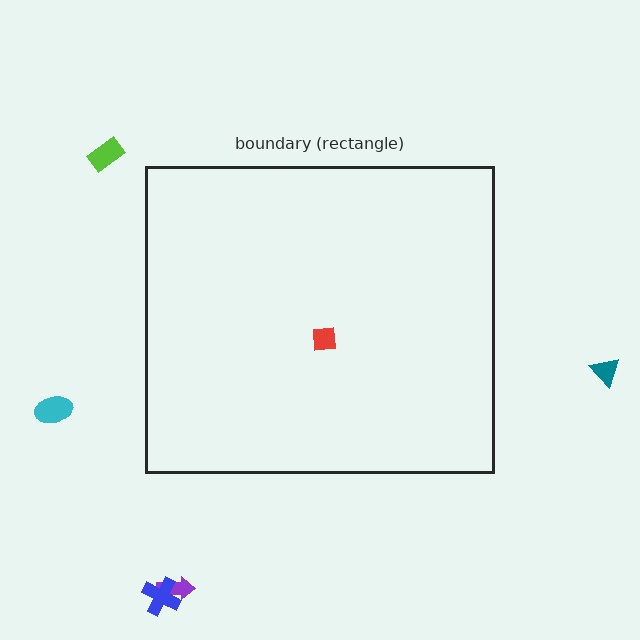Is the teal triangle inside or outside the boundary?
Outside.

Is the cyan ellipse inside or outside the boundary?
Outside.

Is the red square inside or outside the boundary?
Inside.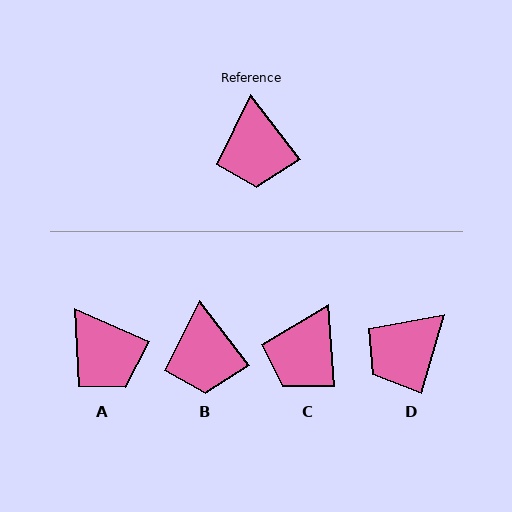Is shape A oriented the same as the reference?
No, it is off by about 29 degrees.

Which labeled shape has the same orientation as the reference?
B.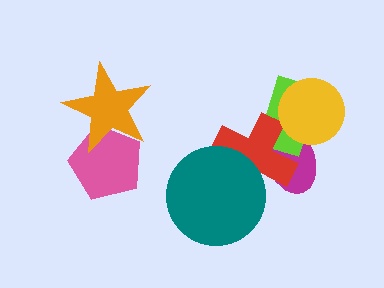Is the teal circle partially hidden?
No, no other shape covers it.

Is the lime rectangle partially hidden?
Yes, it is partially covered by another shape.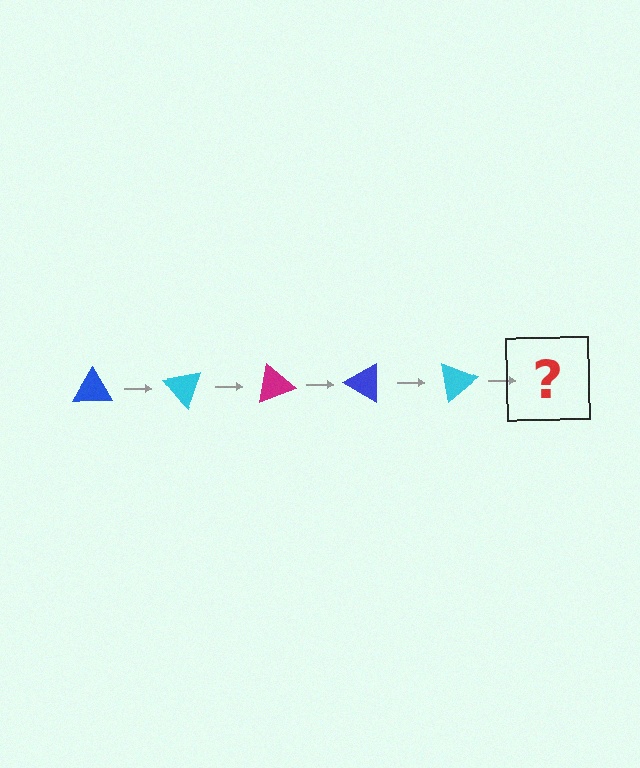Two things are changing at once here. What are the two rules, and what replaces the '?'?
The two rules are that it rotates 50 degrees each step and the color cycles through blue, cyan, and magenta. The '?' should be a magenta triangle, rotated 250 degrees from the start.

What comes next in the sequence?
The next element should be a magenta triangle, rotated 250 degrees from the start.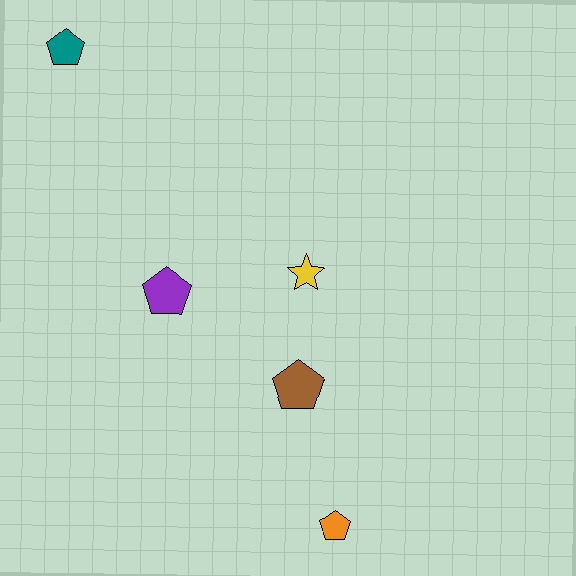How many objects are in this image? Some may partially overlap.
There are 5 objects.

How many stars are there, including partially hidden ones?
There is 1 star.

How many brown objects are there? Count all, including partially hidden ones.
There is 1 brown object.